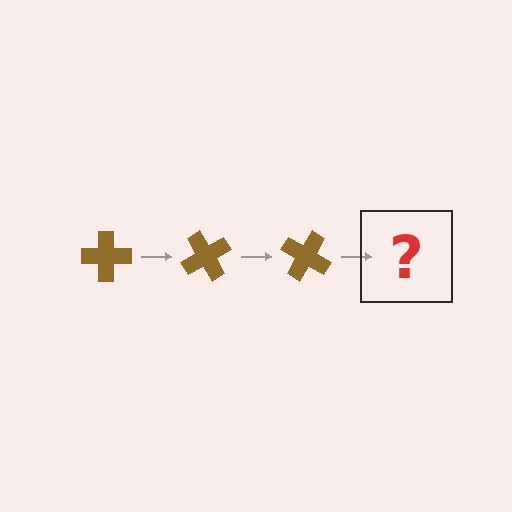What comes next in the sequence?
The next element should be a brown cross rotated 180 degrees.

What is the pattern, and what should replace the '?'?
The pattern is that the cross rotates 60 degrees each step. The '?' should be a brown cross rotated 180 degrees.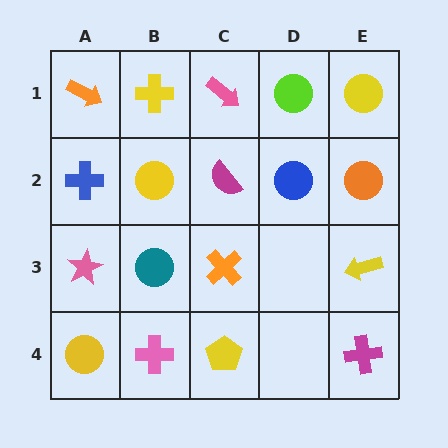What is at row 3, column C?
An orange cross.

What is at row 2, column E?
An orange circle.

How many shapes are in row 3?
4 shapes.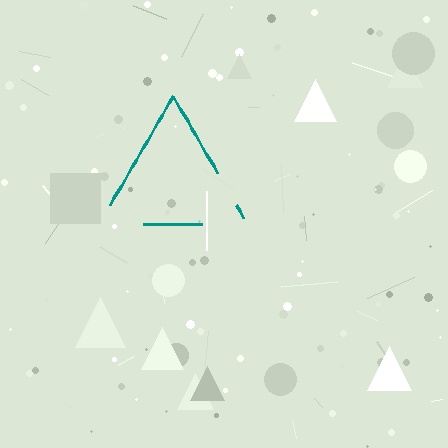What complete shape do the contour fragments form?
The contour fragments form a triangle.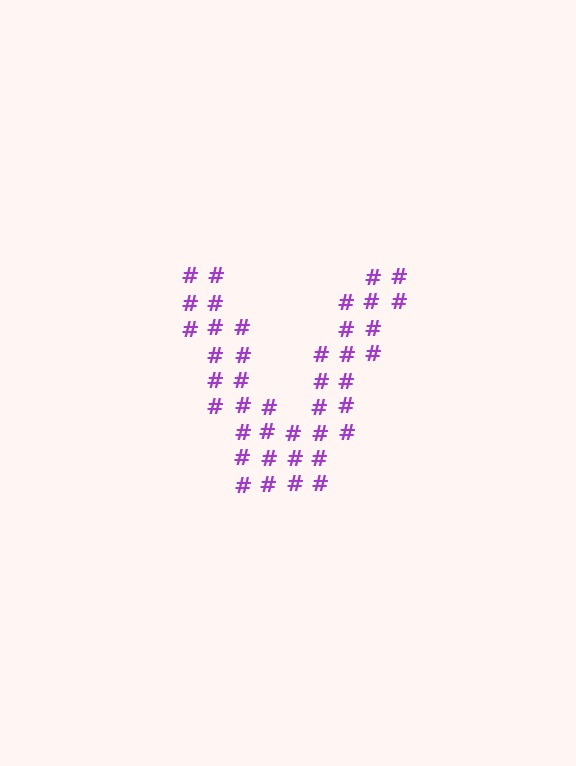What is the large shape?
The large shape is the letter V.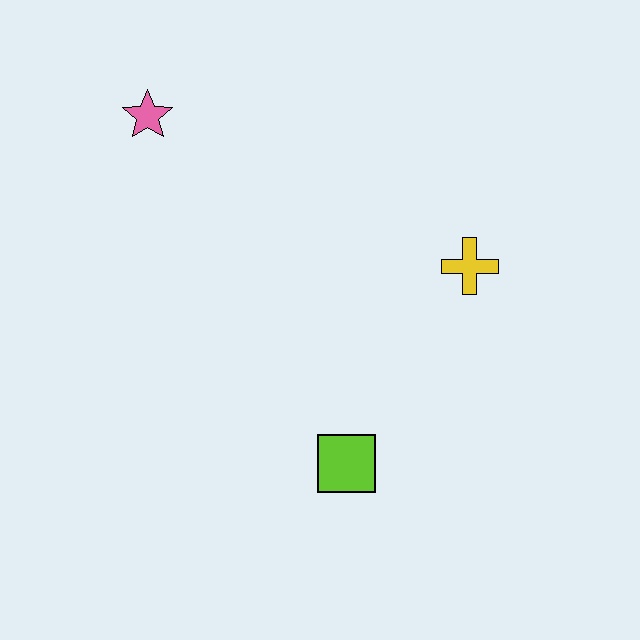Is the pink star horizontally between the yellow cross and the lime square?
No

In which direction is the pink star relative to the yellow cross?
The pink star is to the left of the yellow cross.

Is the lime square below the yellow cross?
Yes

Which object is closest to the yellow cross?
The lime square is closest to the yellow cross.